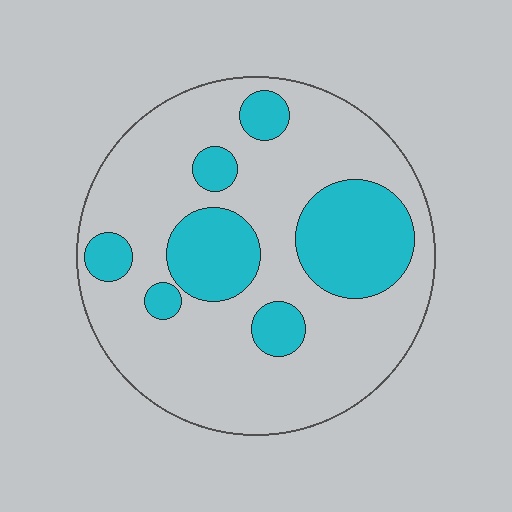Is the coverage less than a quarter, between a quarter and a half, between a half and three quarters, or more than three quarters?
Between a quarter and a half.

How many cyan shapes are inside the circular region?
7.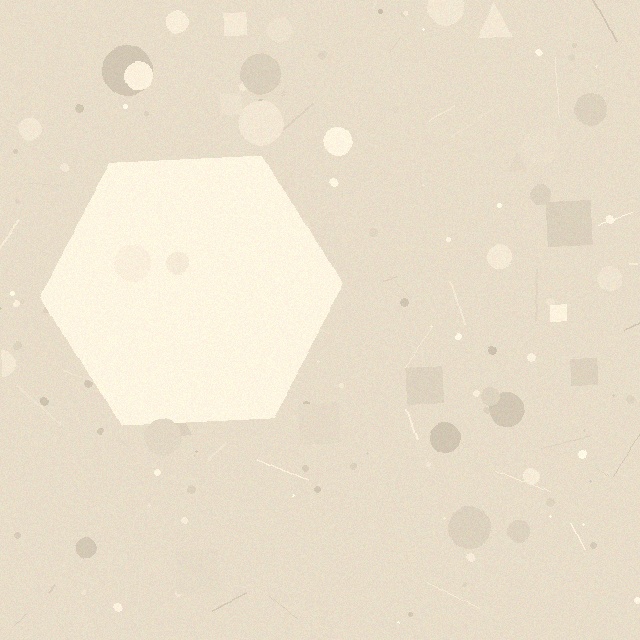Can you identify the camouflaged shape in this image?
The camouflaged shape is a hexagon.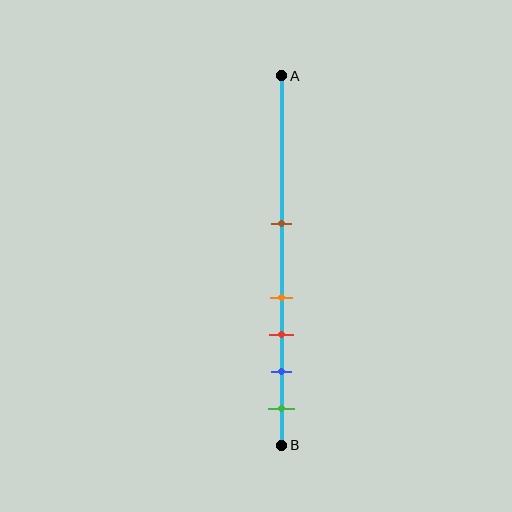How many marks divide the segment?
There are 5 marks dividing the segment.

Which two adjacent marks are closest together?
The orange and red marks are the closest adjacent pair.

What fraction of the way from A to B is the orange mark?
The orange mark is approximately 60% (0.6) of the way from A to B.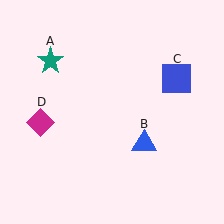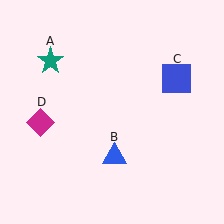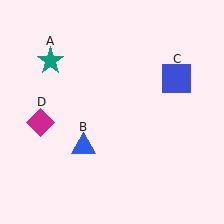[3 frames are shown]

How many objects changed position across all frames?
1 object changed position: blue triangle (object B).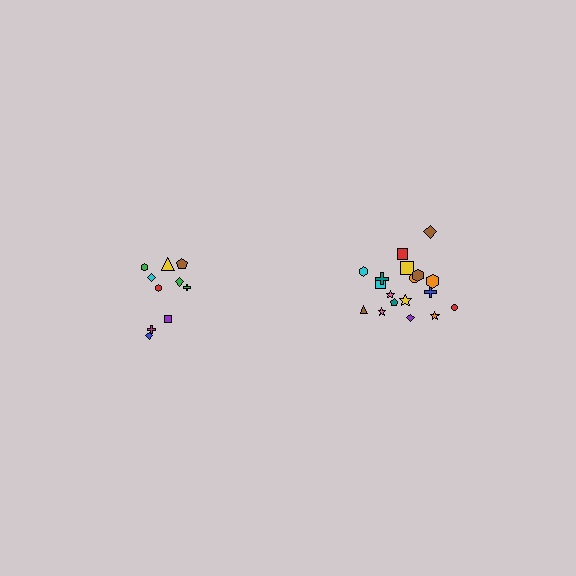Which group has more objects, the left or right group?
The right group.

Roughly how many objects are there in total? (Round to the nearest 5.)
Roughly 30 objects in total.